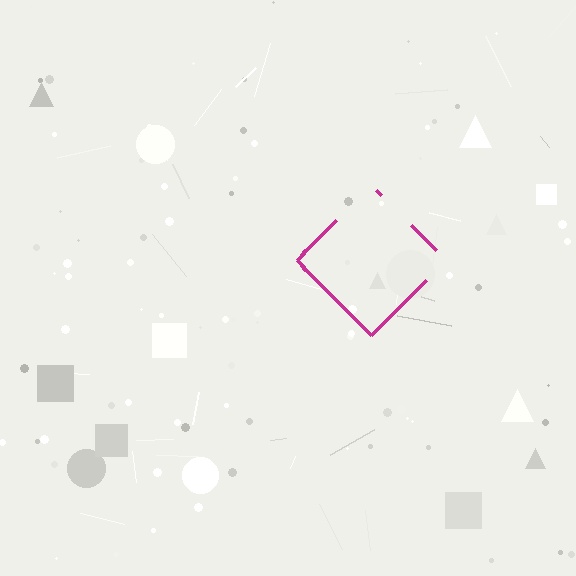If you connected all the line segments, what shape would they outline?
They would outline a diamond.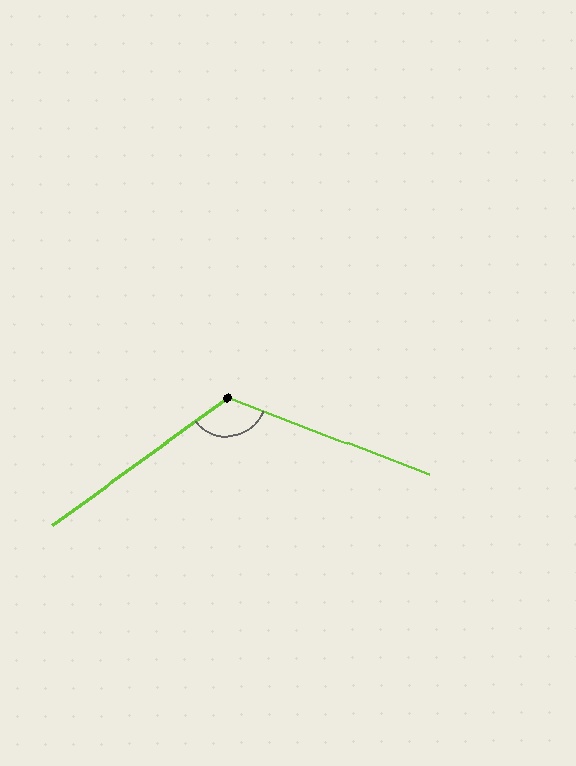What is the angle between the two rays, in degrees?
Approximately 123 degrees.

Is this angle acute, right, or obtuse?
It is obtuse.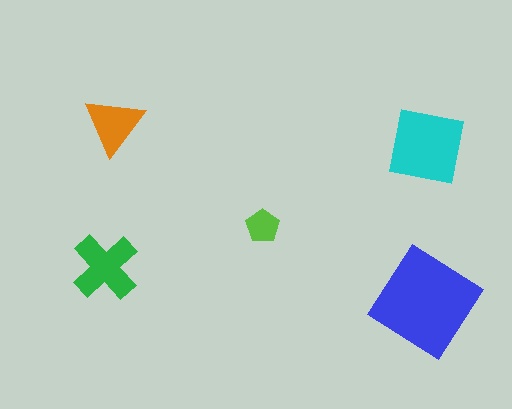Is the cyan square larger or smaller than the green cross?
Larger.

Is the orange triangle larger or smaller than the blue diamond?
Smaller.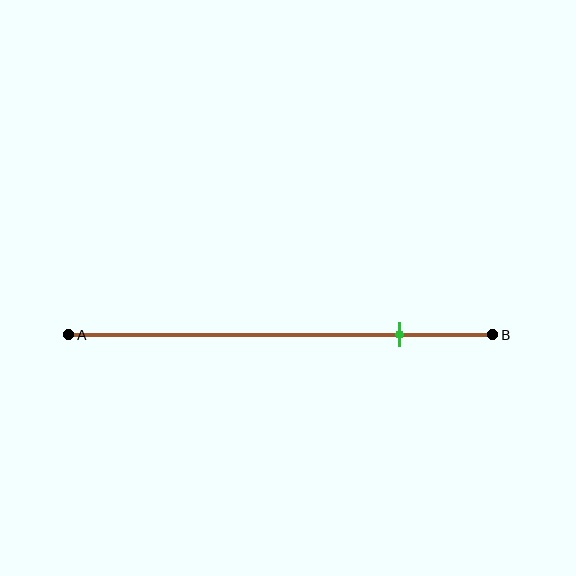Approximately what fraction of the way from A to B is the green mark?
The green mark is approximately 80% of the way from A to B.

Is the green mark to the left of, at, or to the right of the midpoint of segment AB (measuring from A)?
The green mark is to the right of the midpoint of segment AB.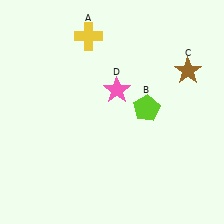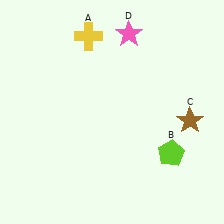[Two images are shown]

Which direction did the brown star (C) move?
The brown star (C) moved down.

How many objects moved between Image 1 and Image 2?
3 objects moved between the two images.